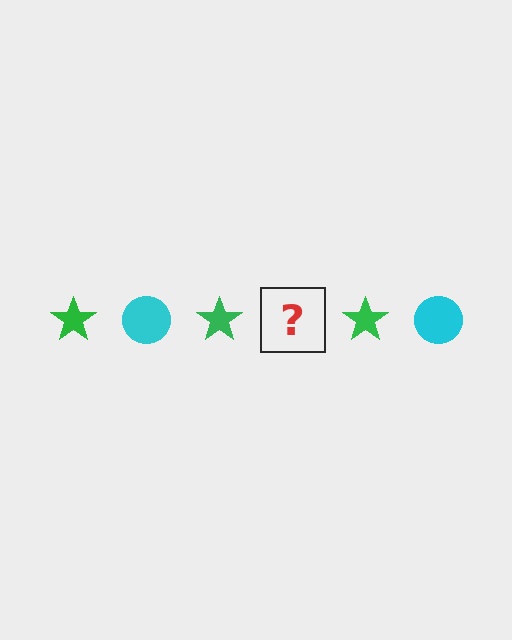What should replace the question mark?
The question mark should be replaced with a cyan circle.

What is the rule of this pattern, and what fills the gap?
The rule is that the pattern alternates between green star and cyan circle. The gap should be filled with a cyan circle.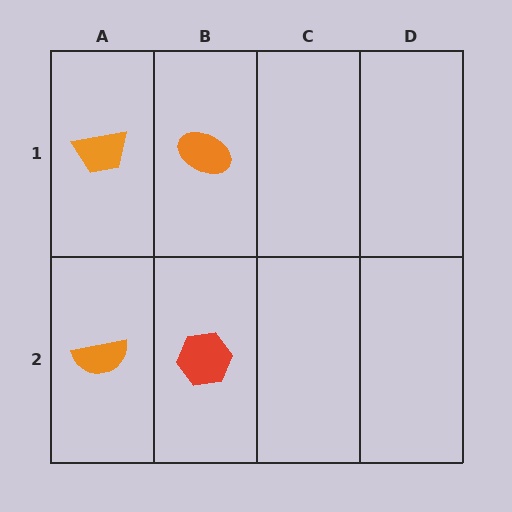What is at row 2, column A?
An orange semicircle.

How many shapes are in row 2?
2 shapes.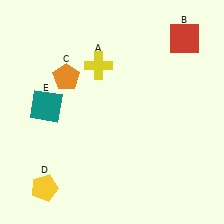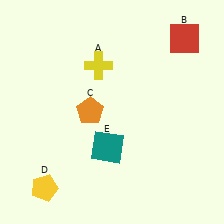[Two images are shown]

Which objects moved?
The objects that moved are: the orange pentagon (C), the teal square (E).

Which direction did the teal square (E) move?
The teal square (E) moved right.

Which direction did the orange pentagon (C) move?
The orange pentagon (C) moved down.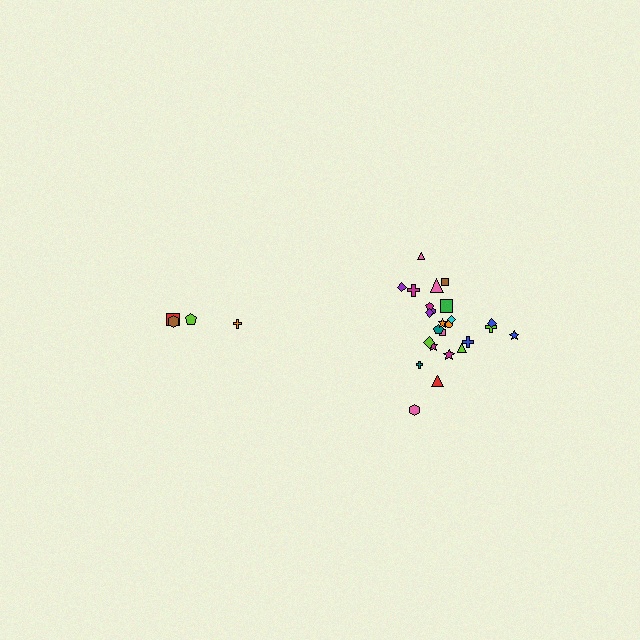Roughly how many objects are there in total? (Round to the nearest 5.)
Roughly 30 objects in total.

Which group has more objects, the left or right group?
The right group.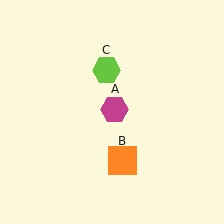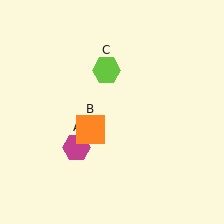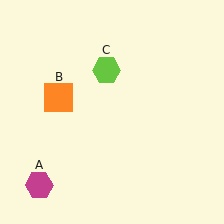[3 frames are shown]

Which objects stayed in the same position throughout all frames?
Lime hexagon (object C) remained stationary.